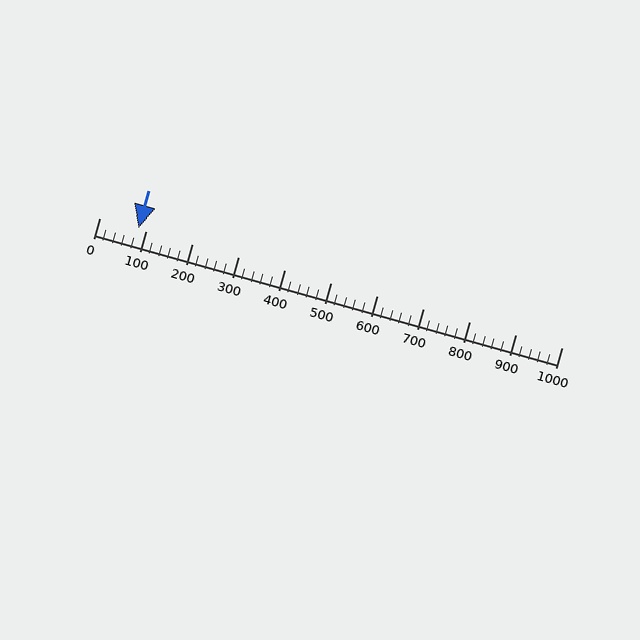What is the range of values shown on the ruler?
The ruler shows values from 0 to 1000.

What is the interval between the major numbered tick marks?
The major tick marks are spaced 100 units apart.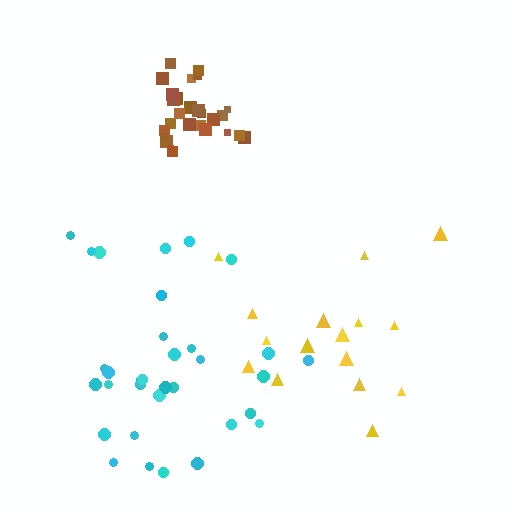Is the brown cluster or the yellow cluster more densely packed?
Brown.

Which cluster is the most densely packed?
Brown.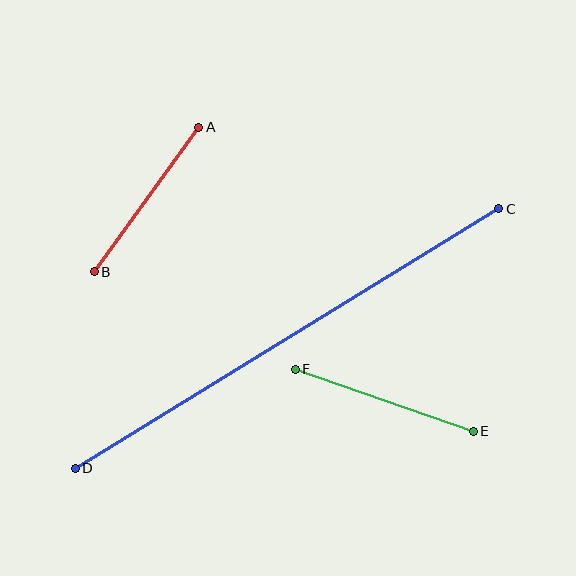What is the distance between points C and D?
The distance is approximately 497 pixels.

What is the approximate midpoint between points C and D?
The midpoint is at approximately (287, 339) pixels.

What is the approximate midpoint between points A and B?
The midpoint is at approximately (146, 199) pixels.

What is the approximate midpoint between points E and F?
The midpoint is at approximately (384, 400) pixels.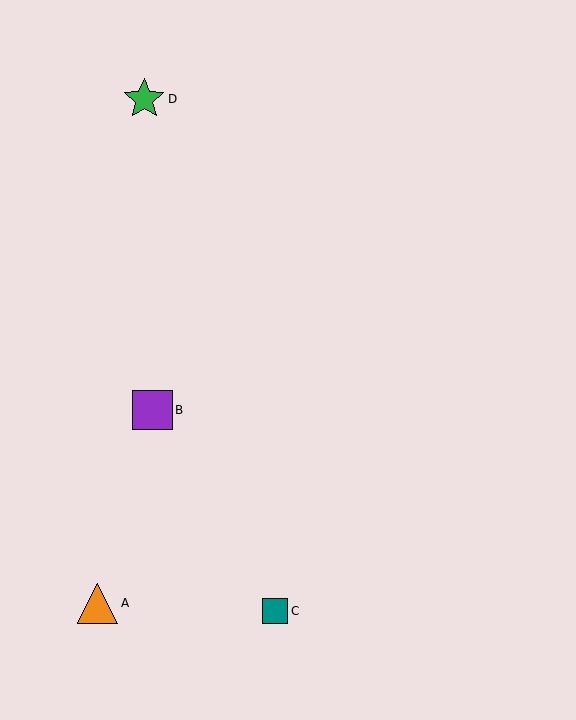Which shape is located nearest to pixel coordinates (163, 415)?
The purple square (labeled B) at (153, 410) is nearest to that location.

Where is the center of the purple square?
The center of the purple square is at (153, 410).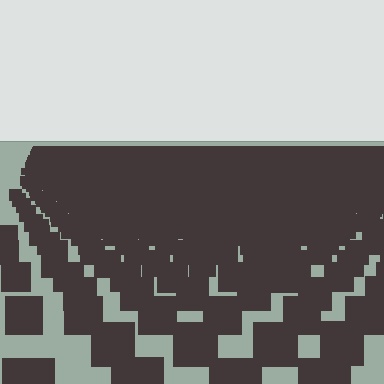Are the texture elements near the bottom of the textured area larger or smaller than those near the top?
Larger. Near the bottom, elements are closer to the viewer and appear at a bigger on-screen size.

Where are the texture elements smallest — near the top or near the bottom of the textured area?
Near the top.